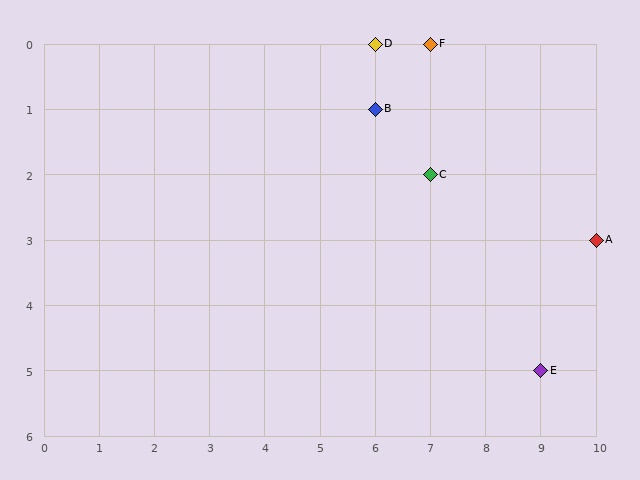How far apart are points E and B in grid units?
Points E and B are 3 columns and 4 rows apart (about 5.0 grid units diagonally).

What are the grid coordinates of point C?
Point C is at grid coordinates (7, 2).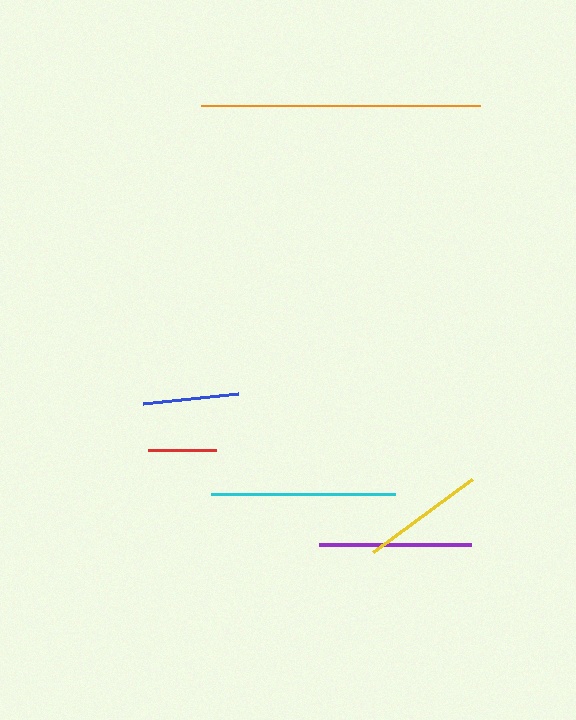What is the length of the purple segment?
The purple segment is approximately 152 pixels long.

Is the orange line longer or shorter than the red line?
The orange line is longer than the red line.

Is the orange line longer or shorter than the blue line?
The orange line is longer than the blue line.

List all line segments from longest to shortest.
From longest to shortest: orange, cyan, purple, yellow, blue, red.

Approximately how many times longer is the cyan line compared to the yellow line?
The cyan line is approximately 1.5 times the length of the yellow line.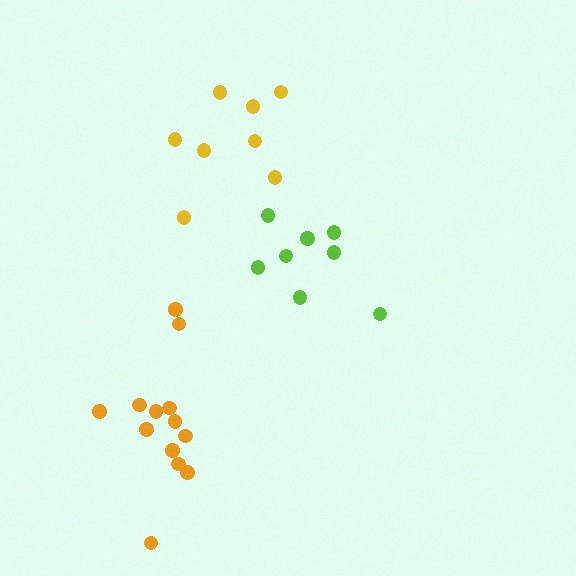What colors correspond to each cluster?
The clusters are colored: yellow, orange, lime.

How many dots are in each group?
Group 1: 8 dots, Group 2: 13 dots, Group 3: 8 dots (29 total).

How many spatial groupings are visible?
There are 3 spatial groupings.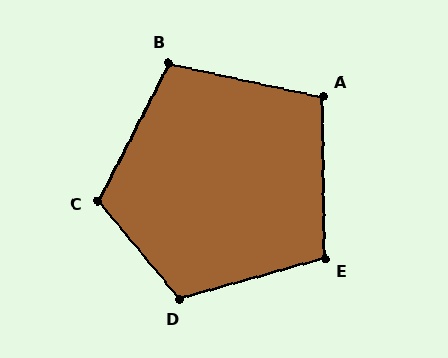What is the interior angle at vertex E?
Approximately 105 degrees (obtuse).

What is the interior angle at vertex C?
Approximately 113 degrees (obtuse).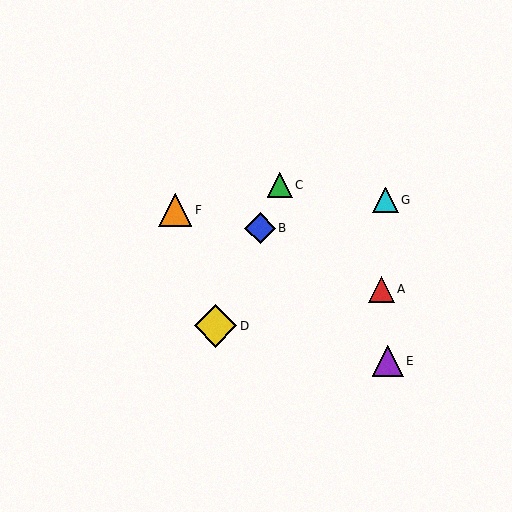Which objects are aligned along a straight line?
Objects B, C, D are aligned along a straight line.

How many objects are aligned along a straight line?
3 objects (B, C, D) are aligned along a straight line.